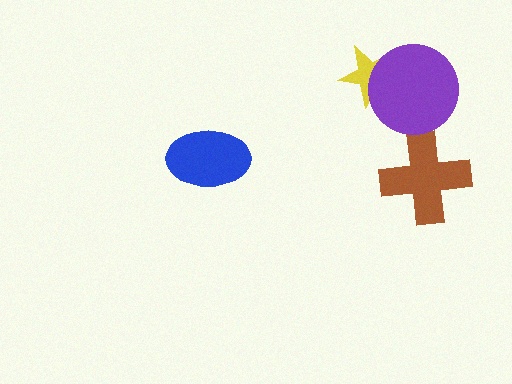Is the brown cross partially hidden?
No, no other shape covers it.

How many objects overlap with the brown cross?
0 objects overlap with the brown cross.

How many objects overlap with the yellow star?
1 object overlaps with the yellow star.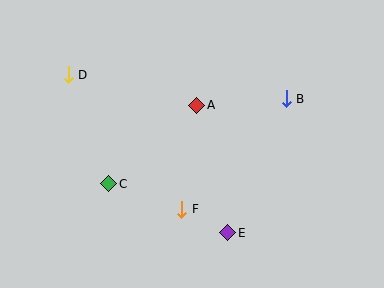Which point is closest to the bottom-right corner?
Point E is closest to the bottom-right corner.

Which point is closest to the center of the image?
Point A at (197, 105) is closest to the center.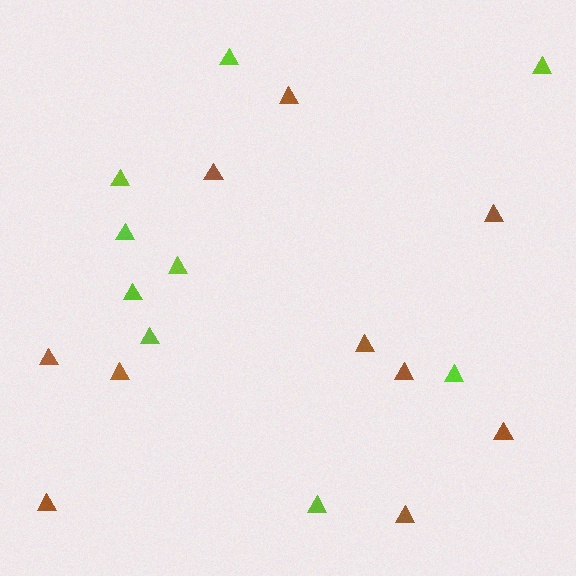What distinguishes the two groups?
There are 2 groups: one group of brown triangles (10) and one group of lime triangles (9).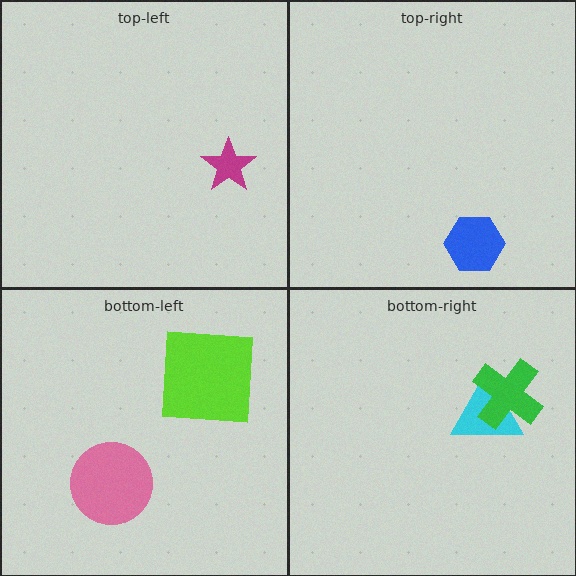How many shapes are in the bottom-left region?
2.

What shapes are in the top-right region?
The blue hexagon.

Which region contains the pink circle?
The bottom-left region.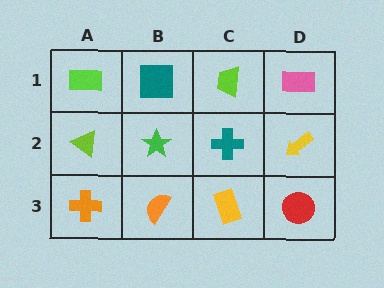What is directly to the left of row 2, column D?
A teal cross.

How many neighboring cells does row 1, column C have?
3.